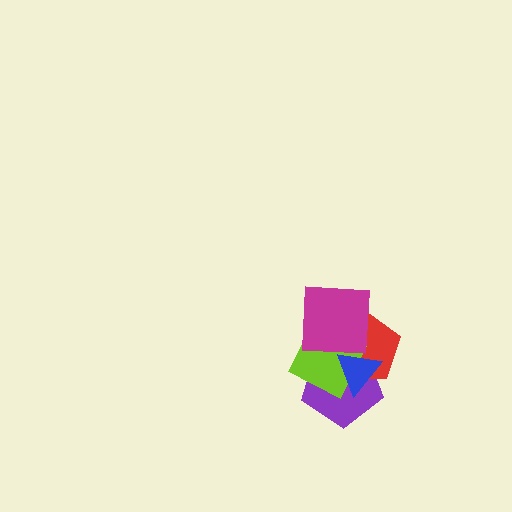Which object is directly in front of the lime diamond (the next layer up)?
The blue triangle is directly in front of the lime diamond.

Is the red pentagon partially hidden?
Yes, it is partially covered by another shape.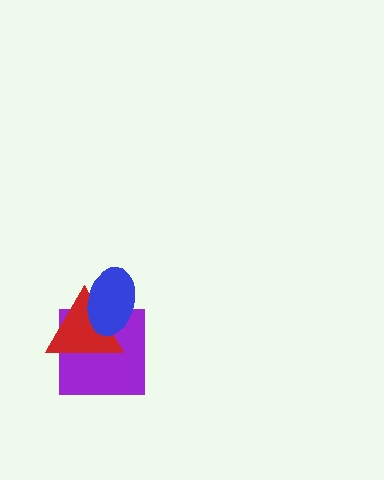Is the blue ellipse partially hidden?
No, no other shape covers it.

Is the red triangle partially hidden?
Yes, it is partially covered by another shape.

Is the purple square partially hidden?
Yes, it is partially covered by another shape.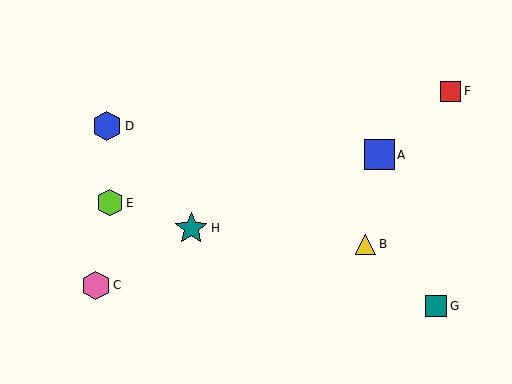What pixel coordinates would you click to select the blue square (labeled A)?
Click at (379, 155) to select the blue square A.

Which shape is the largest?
The teal star (labeled H) is the largest.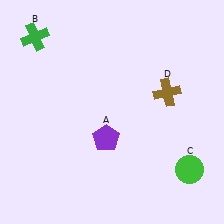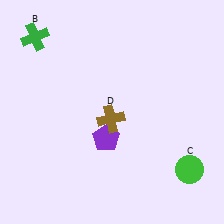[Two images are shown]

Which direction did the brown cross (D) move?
The brown cross (D) moved left.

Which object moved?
The brown cross (D) moved left.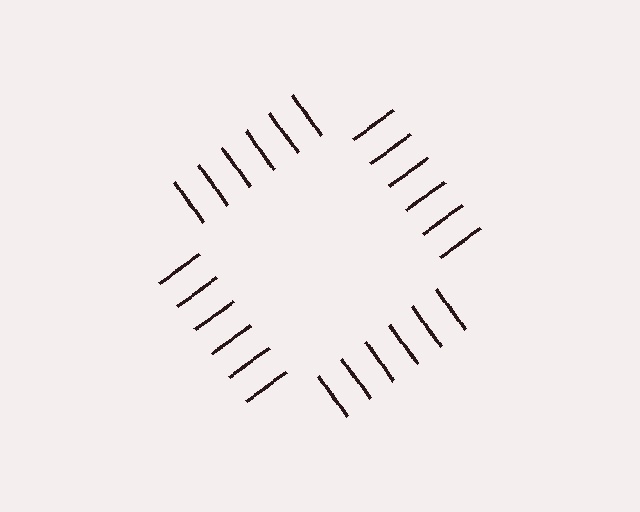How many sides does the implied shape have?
4 sides — the line-ends trace a square.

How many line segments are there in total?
24 — 6 along each of the 4 edges.